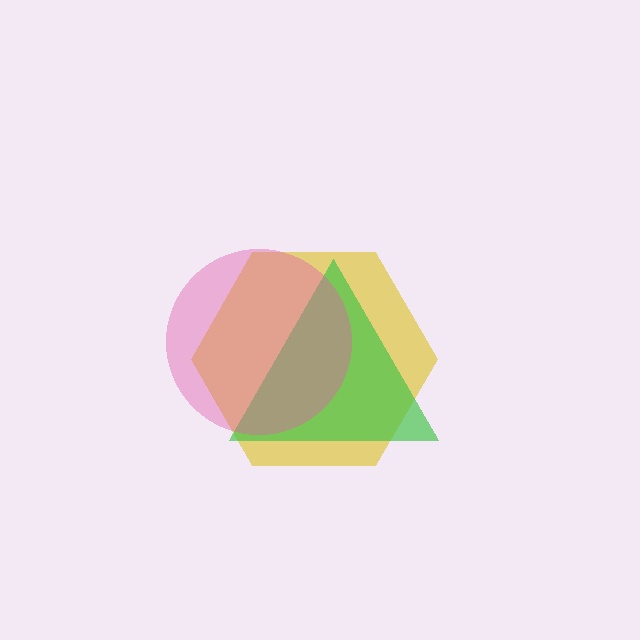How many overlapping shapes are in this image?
There are 3 overlapping shapes in the image.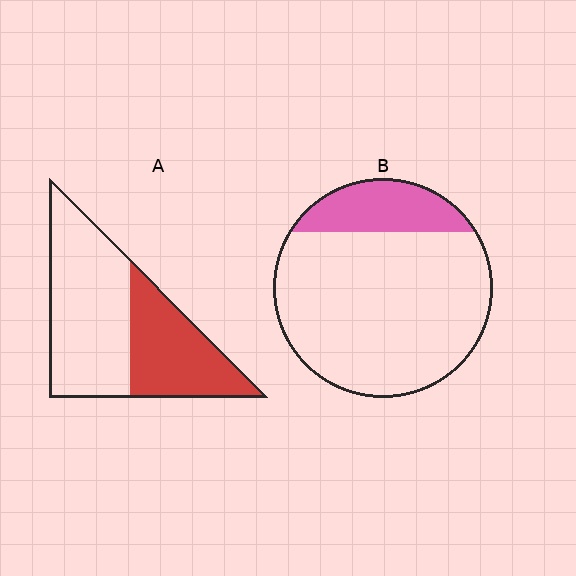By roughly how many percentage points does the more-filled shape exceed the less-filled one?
By roughly 20 percentage points (A over B).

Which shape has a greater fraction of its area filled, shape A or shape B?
Shape A.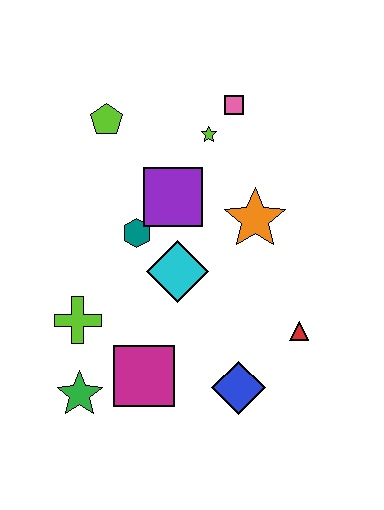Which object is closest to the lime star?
The pink square is closest to the lime star.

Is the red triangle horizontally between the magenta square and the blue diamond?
No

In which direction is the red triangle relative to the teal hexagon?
The red triangle is to the right of the teal hexagon.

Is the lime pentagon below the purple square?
No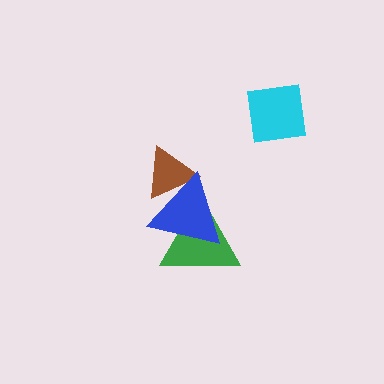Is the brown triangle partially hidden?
Yes, it is partially covered by another shape.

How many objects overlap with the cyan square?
0 objects overlap with the cyan square.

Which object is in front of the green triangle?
The blue triangle is in front of the green triangle.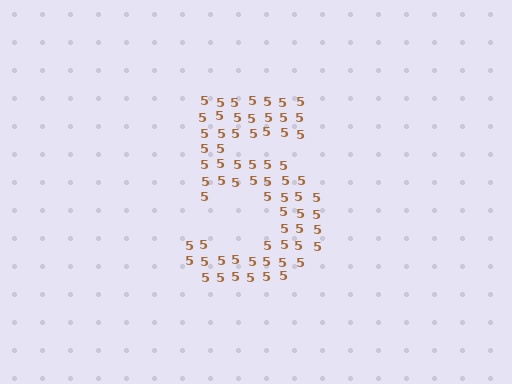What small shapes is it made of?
It is made of small digit 5's.